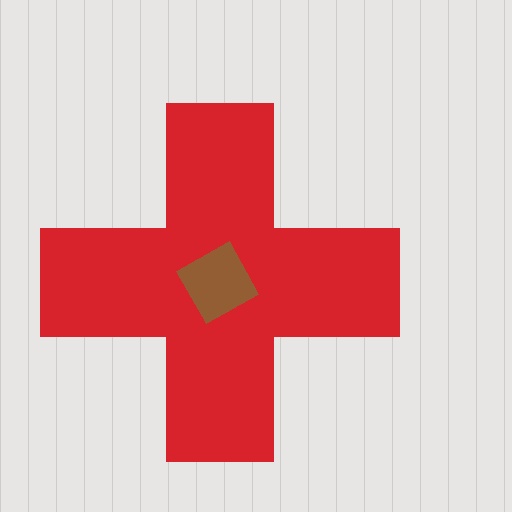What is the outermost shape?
The red cross.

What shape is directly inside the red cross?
The brown square.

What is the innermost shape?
The brown square.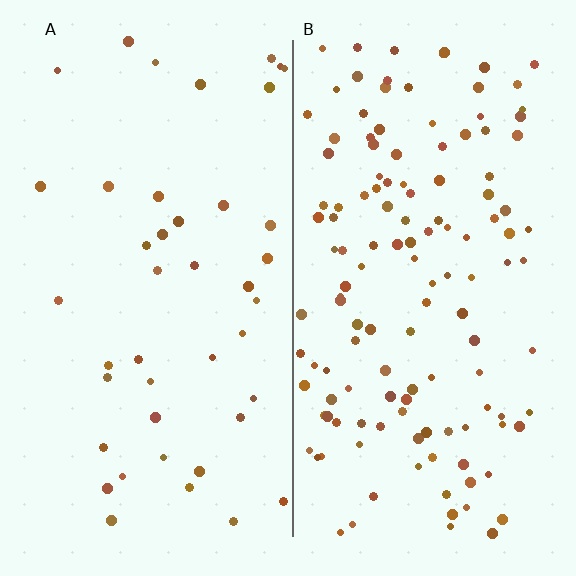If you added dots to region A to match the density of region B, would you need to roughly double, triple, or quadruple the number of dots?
Approximately triple.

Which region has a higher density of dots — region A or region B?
B (the right).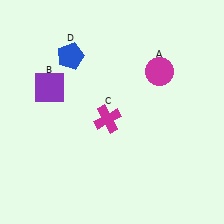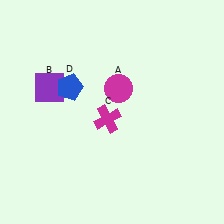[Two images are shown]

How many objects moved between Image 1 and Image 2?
2 objects moved between the two images.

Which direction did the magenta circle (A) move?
The magenta circle (A) moved left.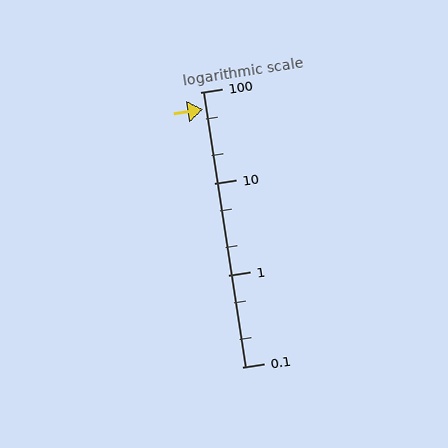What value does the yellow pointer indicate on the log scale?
The pointer indicates approximately 64.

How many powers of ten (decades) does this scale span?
The scale spans 3 decades, from 0.1 to 100.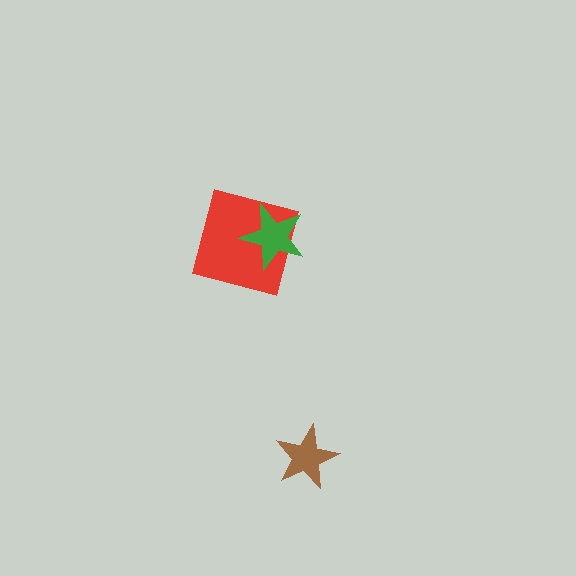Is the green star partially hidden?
No, no other shape covers it.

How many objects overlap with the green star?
1 object overlaps with the green star.